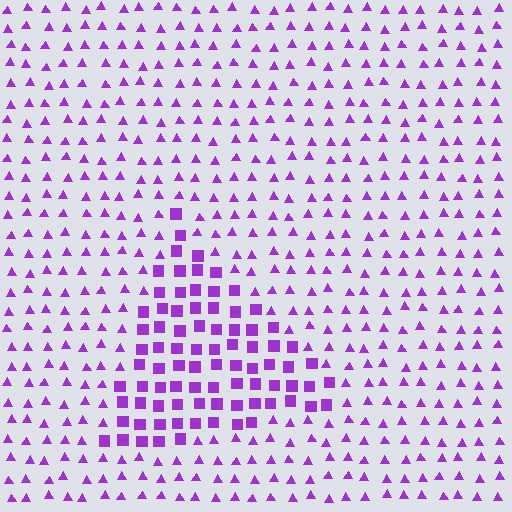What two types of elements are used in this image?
The image uses squares inside the triangle region and triangles outside it.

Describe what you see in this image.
The image is filled with small purple elements arranged in a uniform grid. A triangle-shaped region contains squares, while the surrounding area contains triangles. The boundary is defined purely by the change in element shape.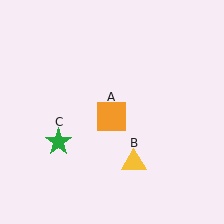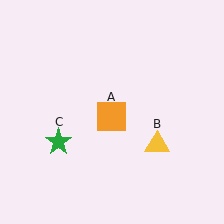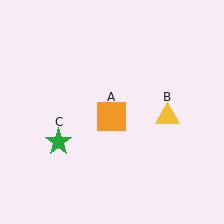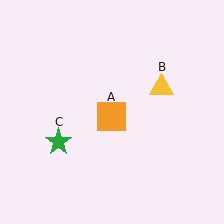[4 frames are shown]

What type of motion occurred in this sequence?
The yellow triangle (object B) rotated counterclockwise around the center of the scene.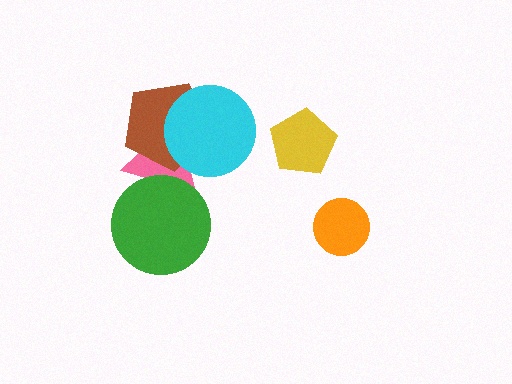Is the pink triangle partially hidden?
Yes, it is partially covered by another shape.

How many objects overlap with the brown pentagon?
2 objects overlap with the brown pentagon.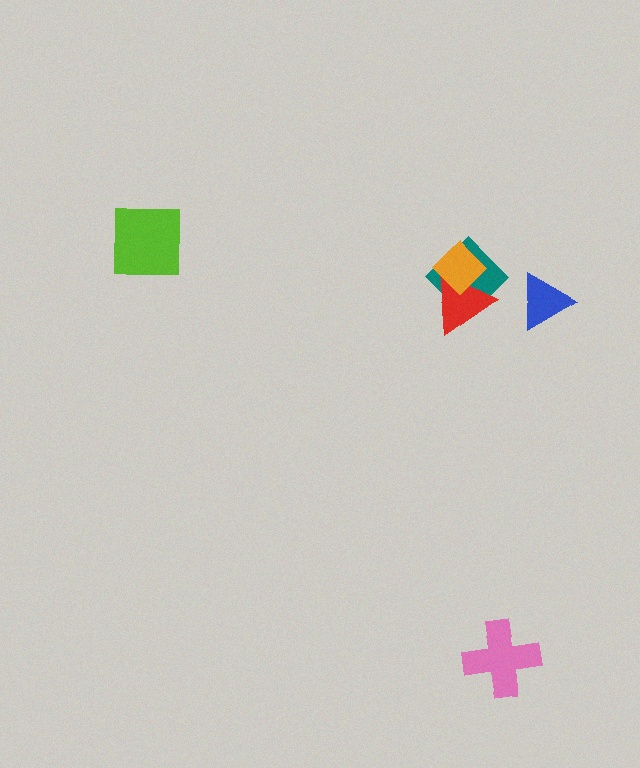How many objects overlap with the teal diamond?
2 objects overlap with the teal diamond.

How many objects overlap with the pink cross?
0 objects overlap with the pink cross.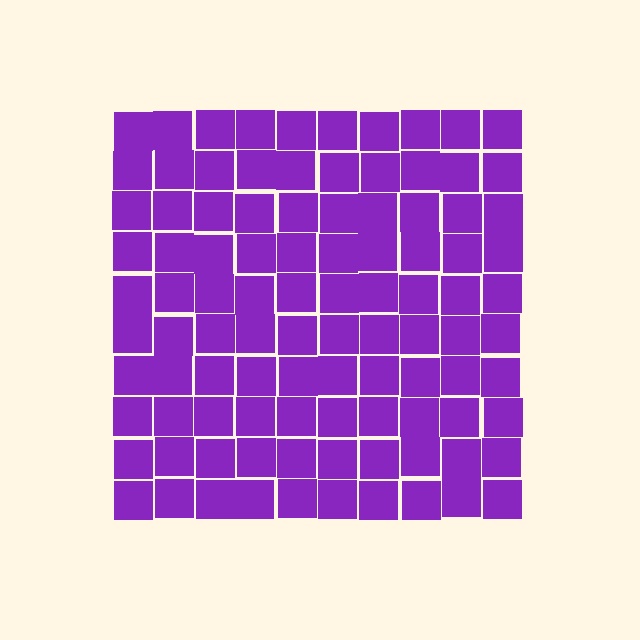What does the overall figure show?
The overall figure shows a square.